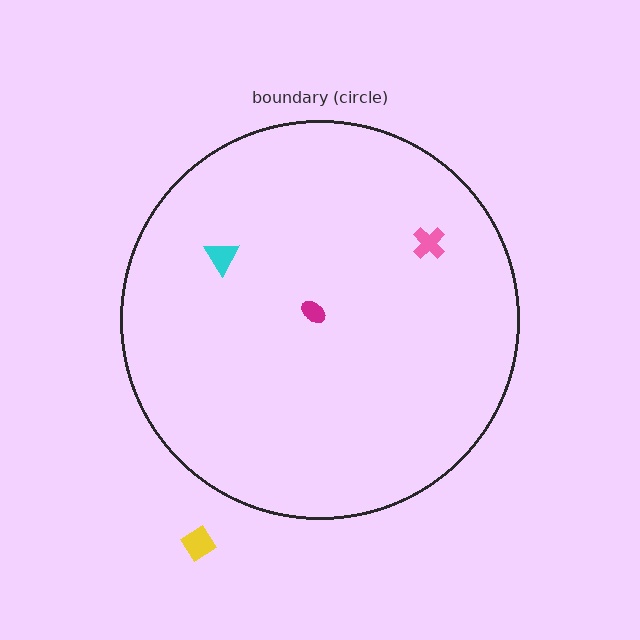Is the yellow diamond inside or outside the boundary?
Outside.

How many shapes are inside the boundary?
3 inside, 1 outside.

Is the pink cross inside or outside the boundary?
Inside.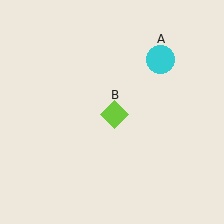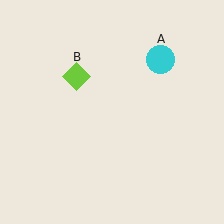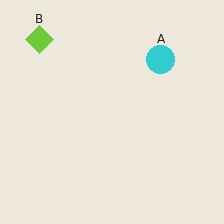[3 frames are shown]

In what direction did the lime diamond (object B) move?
The lime diamond (object B) moved up and to the left.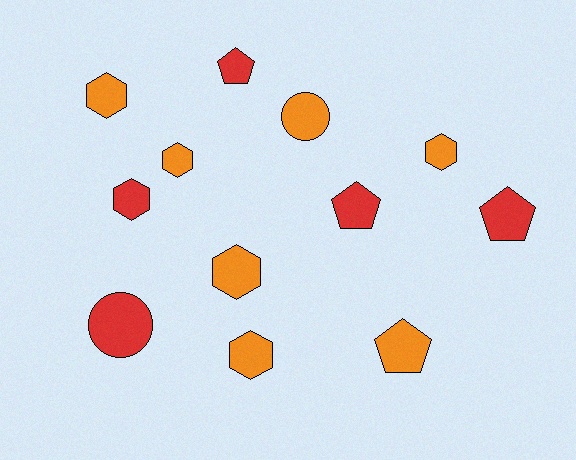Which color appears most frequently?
Orange, with 7 objects.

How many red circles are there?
There is 1 red circle.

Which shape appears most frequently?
Hexagon, with 6 objects.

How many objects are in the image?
There are 12 objects.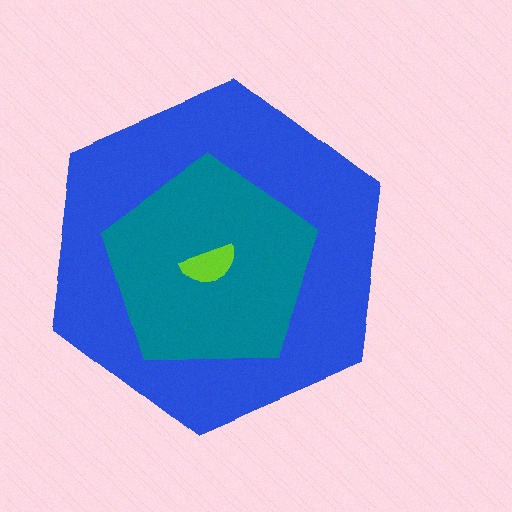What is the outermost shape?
The blue hexagon.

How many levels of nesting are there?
3.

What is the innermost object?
The lime semicircle.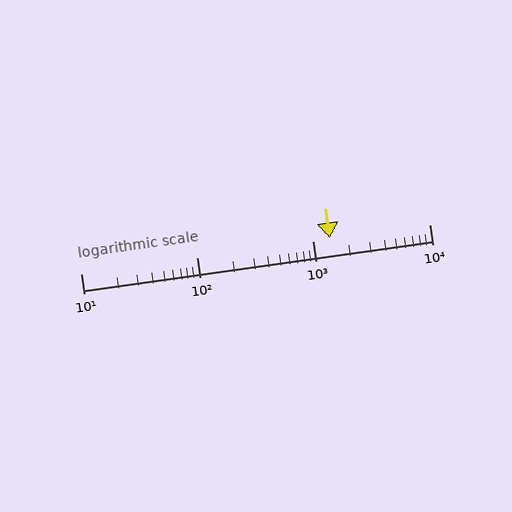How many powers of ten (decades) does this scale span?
The scale spans 3 decades, from 10 to 10000.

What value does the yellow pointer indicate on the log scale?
The pointer indicates approximately 1400.